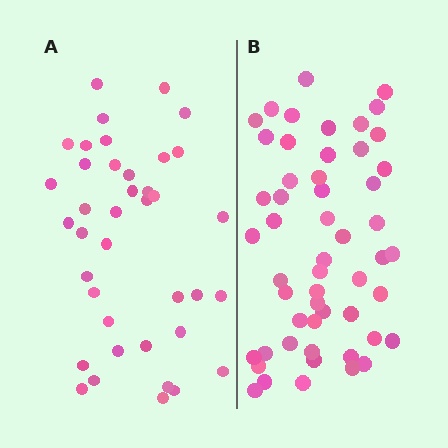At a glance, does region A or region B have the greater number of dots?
Region B (the right region) has more dots.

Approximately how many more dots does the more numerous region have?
Region B has approximately 15 more dots than region A.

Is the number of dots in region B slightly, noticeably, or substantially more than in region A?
Region B has noticeably more, but not dramatically so. The ratio is roughly 1.4 to 1.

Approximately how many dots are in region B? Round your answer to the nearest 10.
About 50 dots. (The exact count is 53, which rounds to 50.)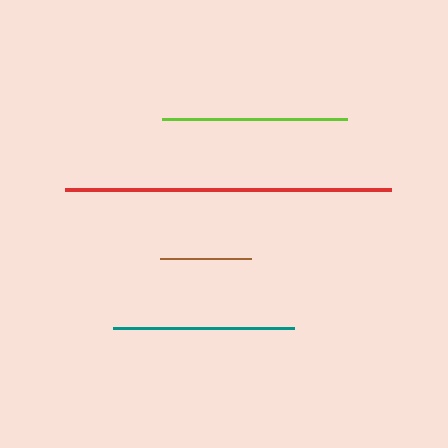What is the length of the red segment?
The red segment is approximately 327 pixels long.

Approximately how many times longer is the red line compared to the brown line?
The red line is approximately 3.6 times the length of the brown line.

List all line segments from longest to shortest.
From longest to shortest: red, lime, teal, brown.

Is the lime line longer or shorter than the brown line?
The lime line is longer than the brown line.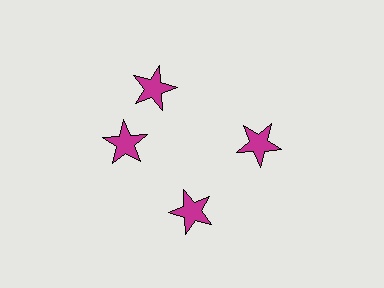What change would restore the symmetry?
The symmetry would be restored by rotating it back into even spacing with its neighbors so that all 4 stars sit at equal angles and equal distance from the center.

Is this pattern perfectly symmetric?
No. The 4 magenta stars are arranged in a ring, but one element near the 12 o'clock position is rotated out of alignment along the ring, breaking the 4-fold rotational symmetry.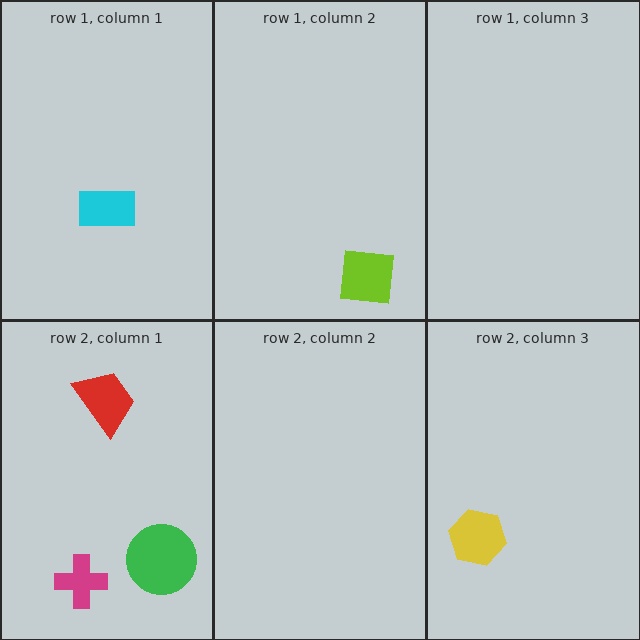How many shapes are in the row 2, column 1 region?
3.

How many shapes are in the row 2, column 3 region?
1.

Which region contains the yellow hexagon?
The row 2, column 3 region.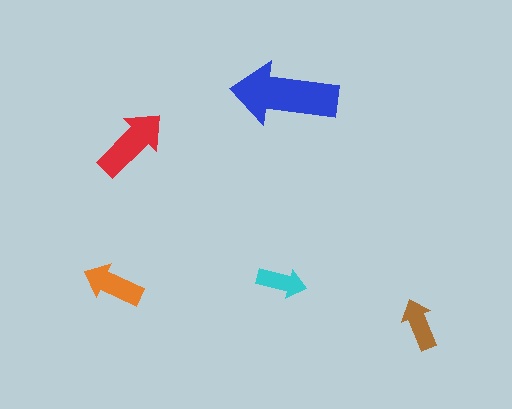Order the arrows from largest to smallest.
the blue one, the red one, the orange one, the brown one, the cyan one.